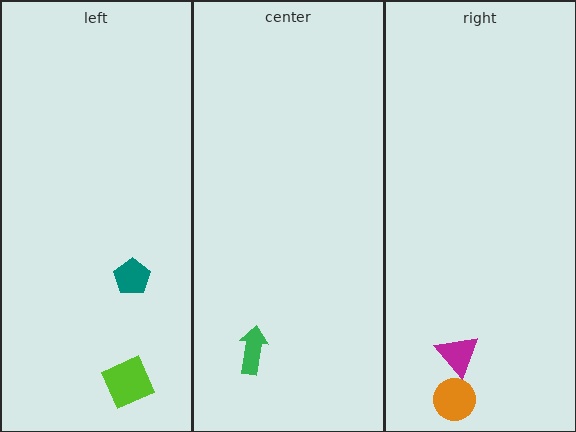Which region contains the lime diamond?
The left region.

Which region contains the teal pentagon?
The left region.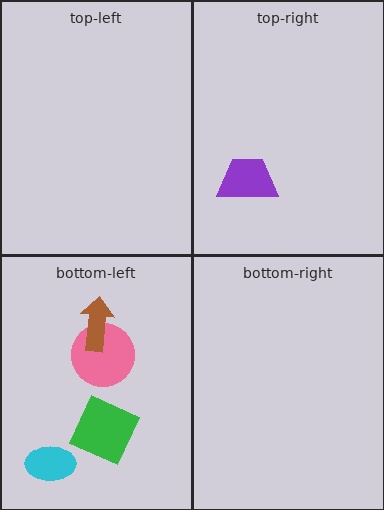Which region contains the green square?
The bottom-left region.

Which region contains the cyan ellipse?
The bottom-left region.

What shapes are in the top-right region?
The purple trapezoid.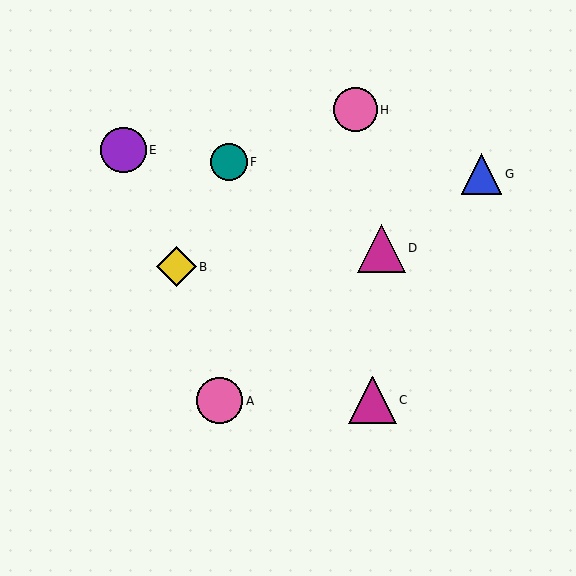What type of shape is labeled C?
Shape C is a magenta triangle.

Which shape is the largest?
The magenta triangle (labeled D) is the largest.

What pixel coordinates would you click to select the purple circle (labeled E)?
Click at (124, 150) to select the purple circle E.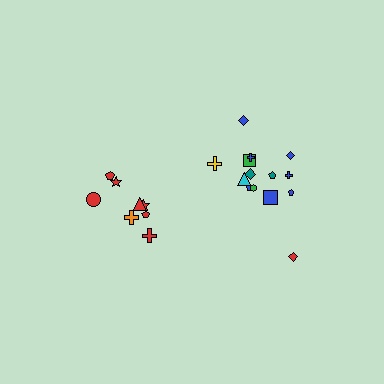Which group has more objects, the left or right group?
The right group.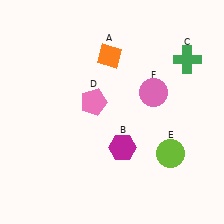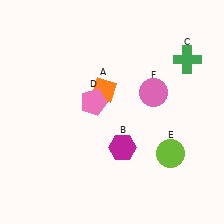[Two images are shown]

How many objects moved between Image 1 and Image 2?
1 object moved between the two images.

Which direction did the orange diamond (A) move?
The orange diamond (A) moved down.